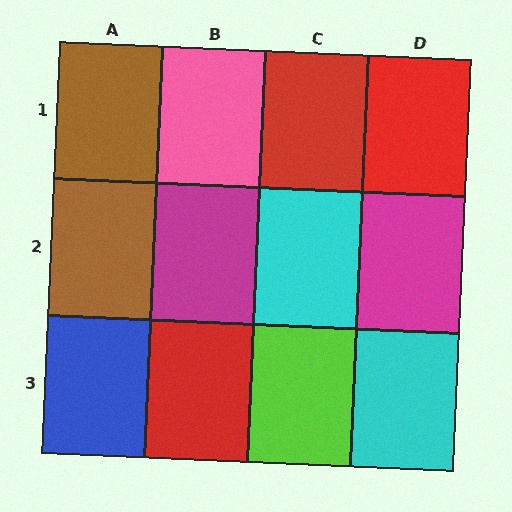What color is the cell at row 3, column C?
Lime.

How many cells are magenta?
2 cells are magenta.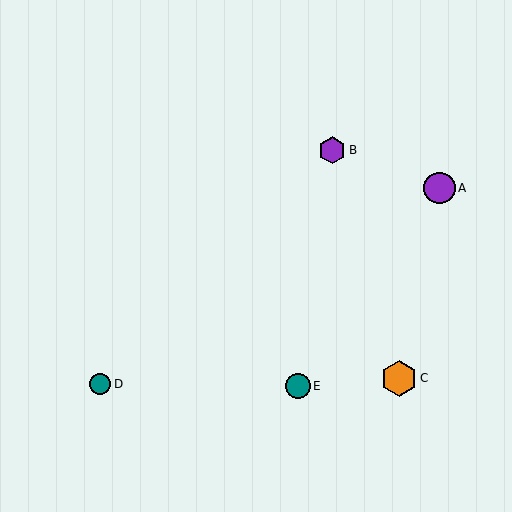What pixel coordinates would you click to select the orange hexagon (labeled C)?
Click at (399, 378) to select the orange hexagon C.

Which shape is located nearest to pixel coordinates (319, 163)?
The purple hexagon (labeled B) at (332, 150) is nearest to that location.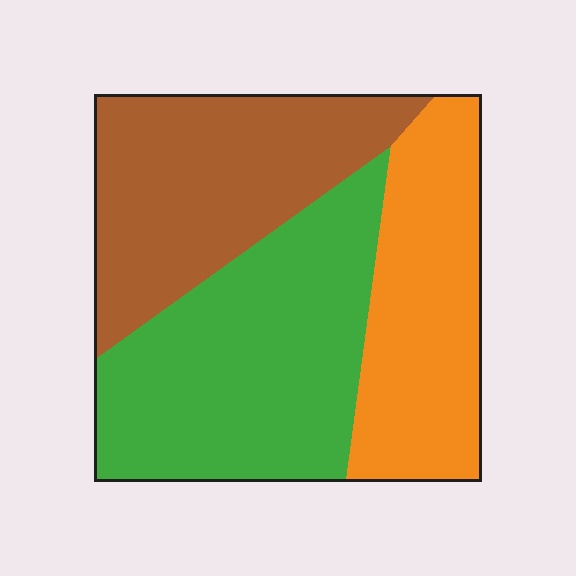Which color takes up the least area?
Orange, at roughly 30%.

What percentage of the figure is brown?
Brown takes up about one third (1/3) of the figure.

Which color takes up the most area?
Green, at roughly 40%.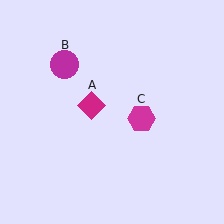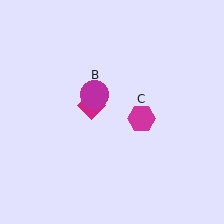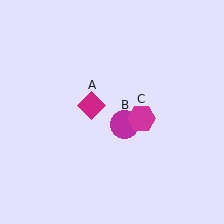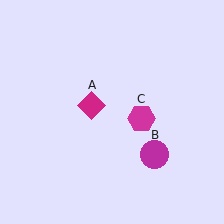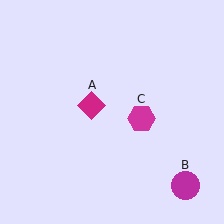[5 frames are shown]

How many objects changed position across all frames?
1 object changed position: magenta circle (object B).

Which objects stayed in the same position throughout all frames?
Magenta diamond (object A) and magenta hexagon (object C) remained stationary.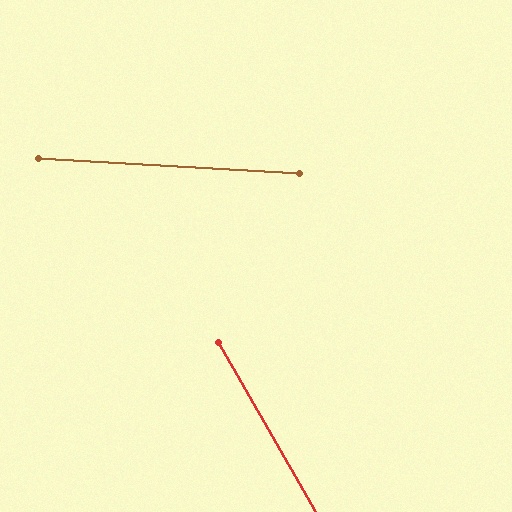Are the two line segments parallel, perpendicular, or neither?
Neither parallel nor perpendicular — they differ by about 57°.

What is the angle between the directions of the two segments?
Approximately 57 degrees.